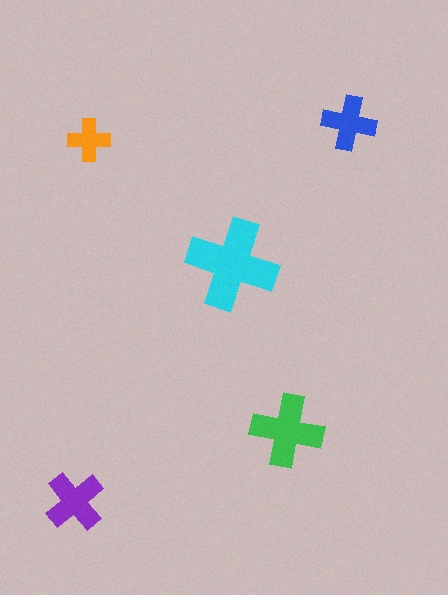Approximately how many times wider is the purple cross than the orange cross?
About 1.5 times wider.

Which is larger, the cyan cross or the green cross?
The cyan one.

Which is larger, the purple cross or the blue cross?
The purple one.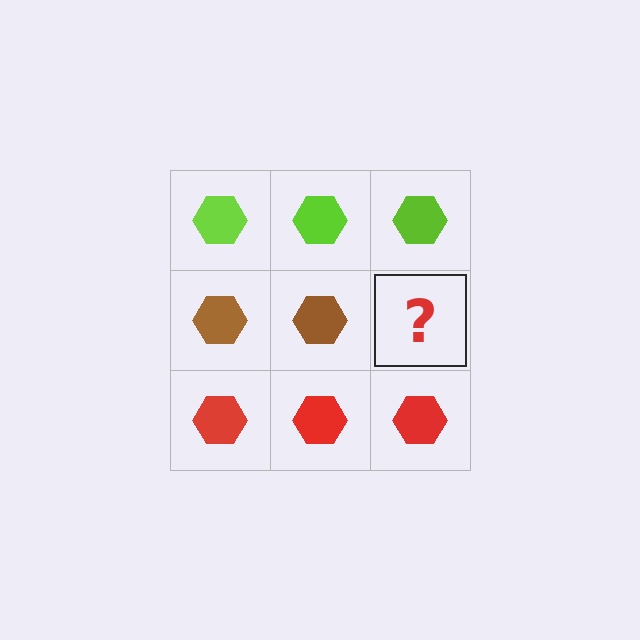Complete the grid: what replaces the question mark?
The question mark should be replaced with a brown hexagon.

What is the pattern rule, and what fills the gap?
The rule is that each row has a consistent color. The gap should be filled with a brown hexagon.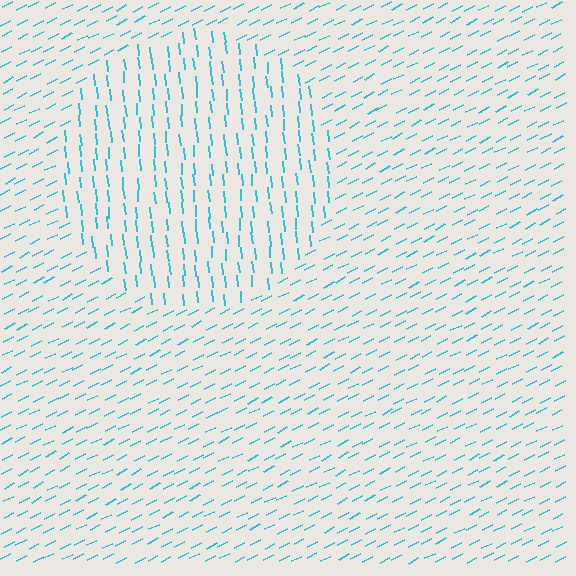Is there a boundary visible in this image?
Yes, there is a texture boundary formed by a change in line orientation.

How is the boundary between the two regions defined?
The boundary is defined purely by a change in line orientation (approximately 69 degrees difference). All lines are the same color and thickness.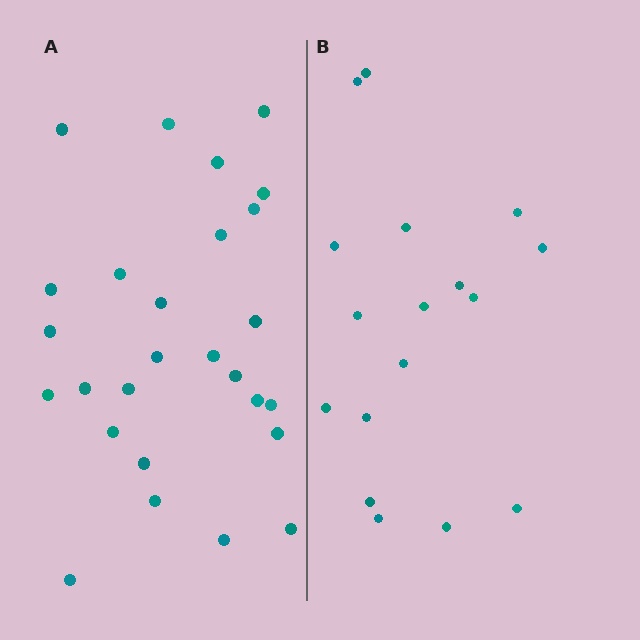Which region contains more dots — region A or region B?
Region A (the left region) has more dots.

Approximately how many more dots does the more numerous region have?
Region A has roughly 10 or so more dots than region B.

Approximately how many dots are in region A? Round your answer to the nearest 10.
About 30 dots. (The exact count is 27, which rounds to 30.)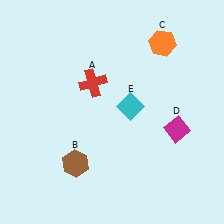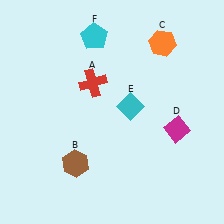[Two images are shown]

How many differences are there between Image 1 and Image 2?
There is 1 difference between the two images.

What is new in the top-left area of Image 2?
A cyan pentagon (F) was added in the top-left area of Image 2.